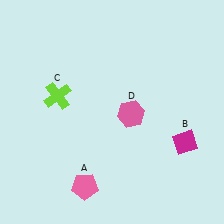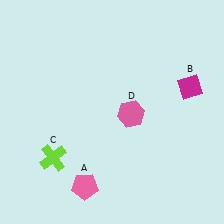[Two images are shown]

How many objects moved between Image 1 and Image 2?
2 objects moved between the two images.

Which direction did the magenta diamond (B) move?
The magenta diamond (B) moved up.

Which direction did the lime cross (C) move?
The lime cross (C) moved down.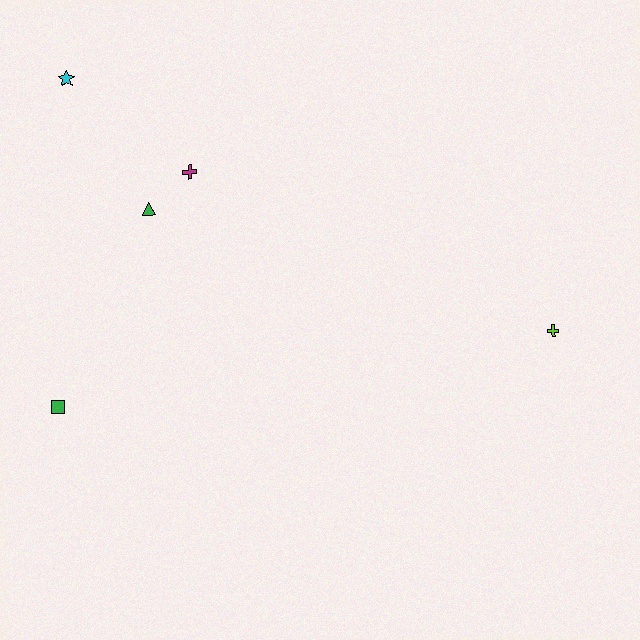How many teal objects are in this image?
There are no teal objects.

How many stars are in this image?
There is 1 star.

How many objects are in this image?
There are 5 objects.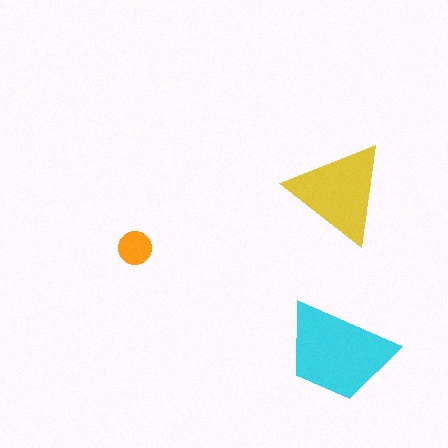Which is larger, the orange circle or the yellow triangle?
The yellow triangle.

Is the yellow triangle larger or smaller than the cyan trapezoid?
Smaller.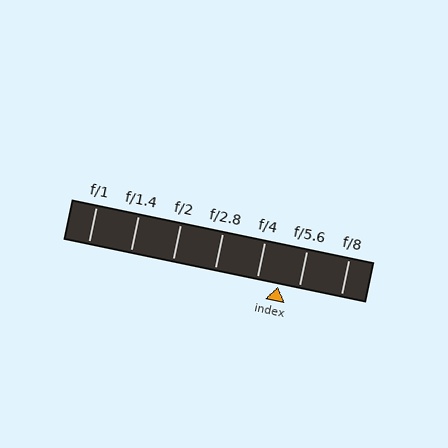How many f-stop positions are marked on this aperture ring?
There are 7 f-stop positions marked.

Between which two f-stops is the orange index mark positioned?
The index mark is between f/4 and f/5.6.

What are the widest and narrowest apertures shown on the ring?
The widest aperture shown is f/1 and the narrowest is f/8.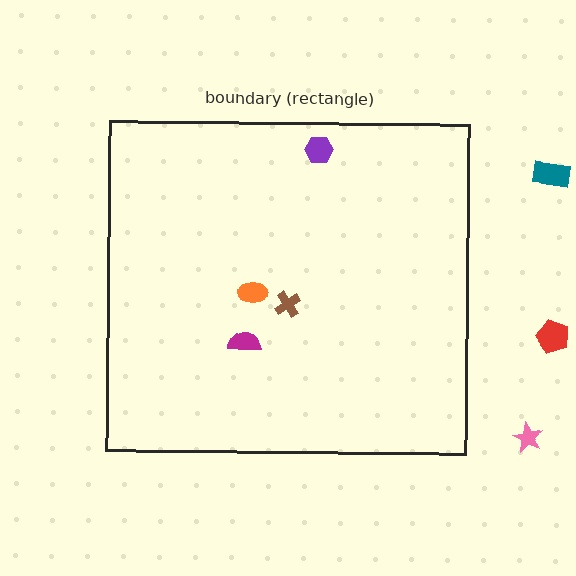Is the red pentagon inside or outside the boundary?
Outside.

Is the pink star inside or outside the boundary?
Outside.